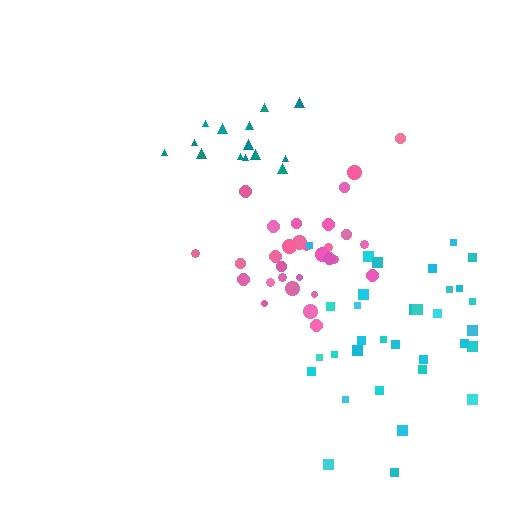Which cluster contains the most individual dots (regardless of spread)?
Cyan (33).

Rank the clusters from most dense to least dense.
teal, pink, cyan.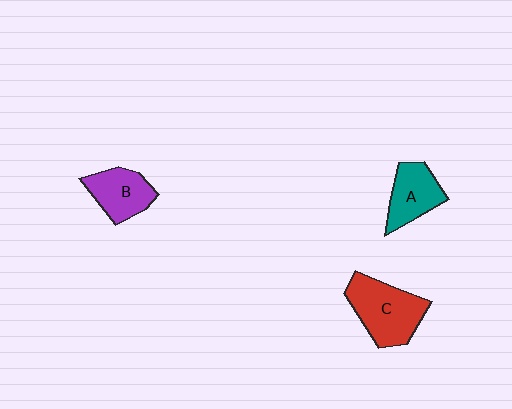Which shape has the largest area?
Shape C (red).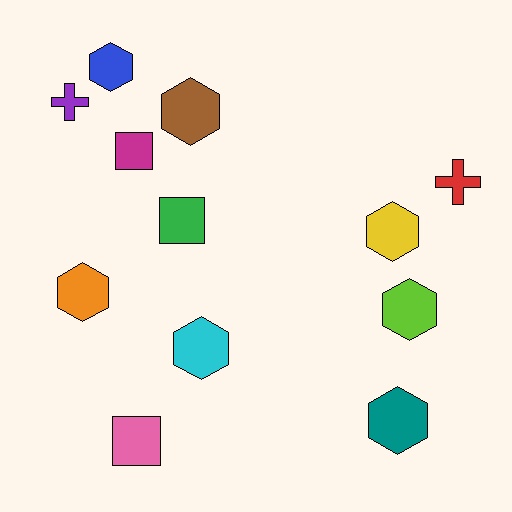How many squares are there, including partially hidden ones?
There are 3 squares.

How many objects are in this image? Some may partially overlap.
There are 12 objects.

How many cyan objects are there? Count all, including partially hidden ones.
There is 1 cyan object.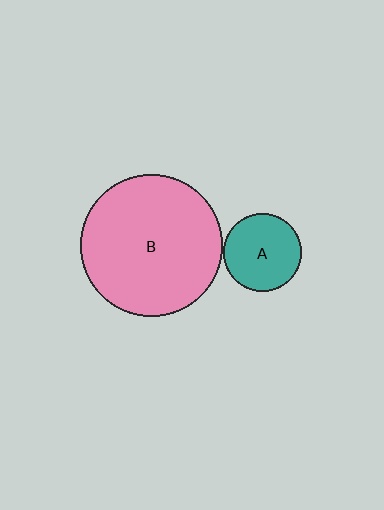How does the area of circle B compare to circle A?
Approximately 3.3 times.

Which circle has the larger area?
Circle B (pink).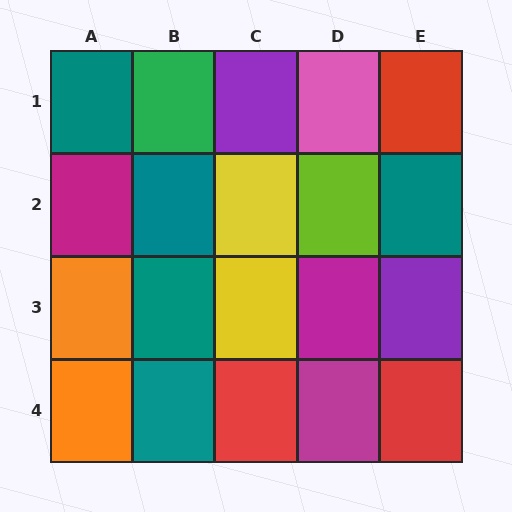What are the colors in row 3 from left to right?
Orange, teal, yellow, magenta, purple.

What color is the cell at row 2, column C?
Yellow.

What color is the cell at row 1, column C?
Purple.